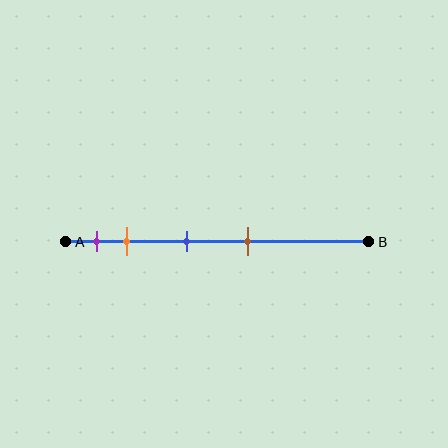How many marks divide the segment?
There are 4 marks dividing the segment.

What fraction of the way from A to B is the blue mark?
The blue mark is approximately 40% (0.4) of the way from A to B.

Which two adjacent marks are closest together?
The purple and orange marks are the closest adjacent pair.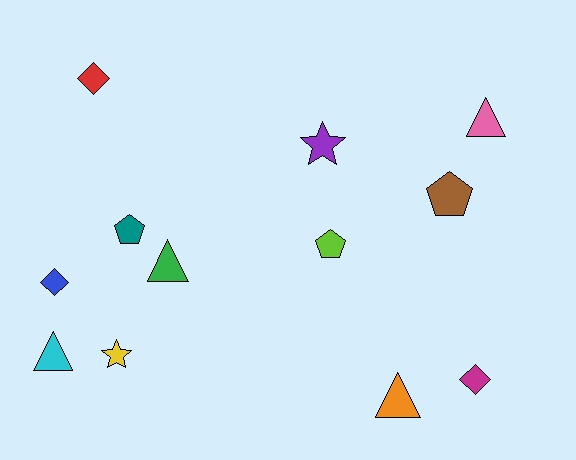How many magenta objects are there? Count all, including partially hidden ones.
There is 1 magenta object.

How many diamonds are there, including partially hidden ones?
There are 3 diamonds.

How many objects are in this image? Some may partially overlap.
There are 12 objects.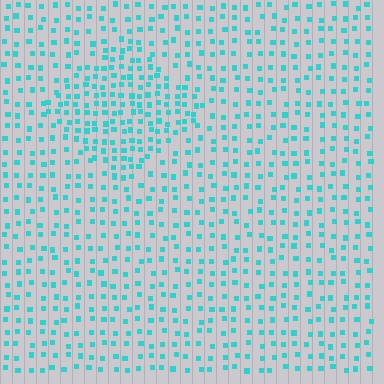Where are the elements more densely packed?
The elements are more densely packed inside the diamond boundary.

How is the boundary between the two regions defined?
The boundary is defined by a change in element density (approximately 1.8x ratio). All elements are the same color, size, and shape.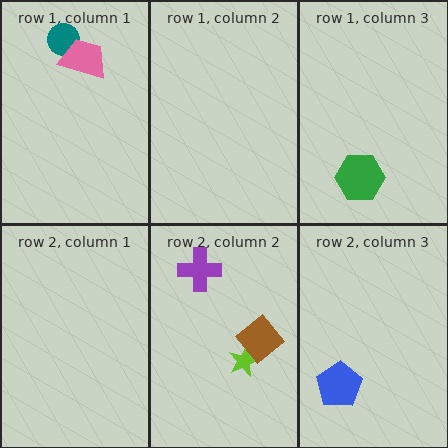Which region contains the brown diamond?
The row 2, column 2 region.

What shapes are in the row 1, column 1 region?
The teal circle, the pink trapezoid.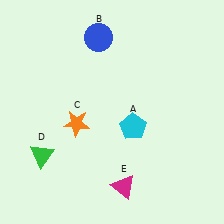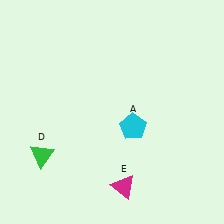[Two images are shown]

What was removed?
The blue circle (B), the orange star (C) were removed in Image 2.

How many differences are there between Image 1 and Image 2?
There are 2 differences between the two images.